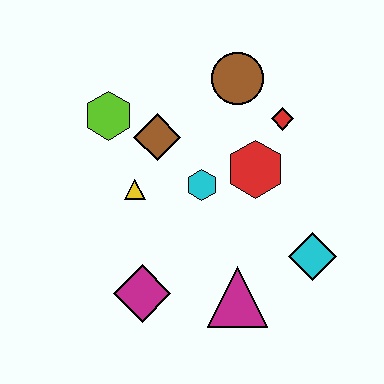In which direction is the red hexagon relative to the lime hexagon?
The red hexagon is to the right of the lime hexagon.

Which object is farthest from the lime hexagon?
The cyan diamond is farthest from the lime hexagon.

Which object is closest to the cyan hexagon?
The red hexagon is closest to the cyan hexagon.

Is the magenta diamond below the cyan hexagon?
Yes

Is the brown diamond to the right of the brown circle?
No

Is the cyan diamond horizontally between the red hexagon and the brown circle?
No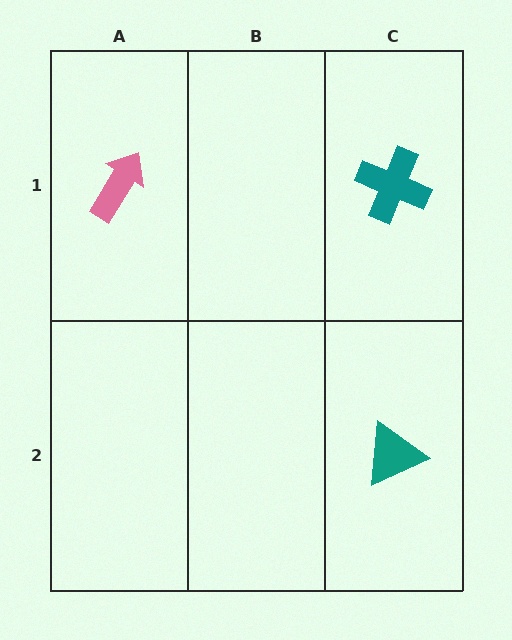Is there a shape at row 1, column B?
No, that cell is empty.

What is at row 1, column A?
A pink arrow.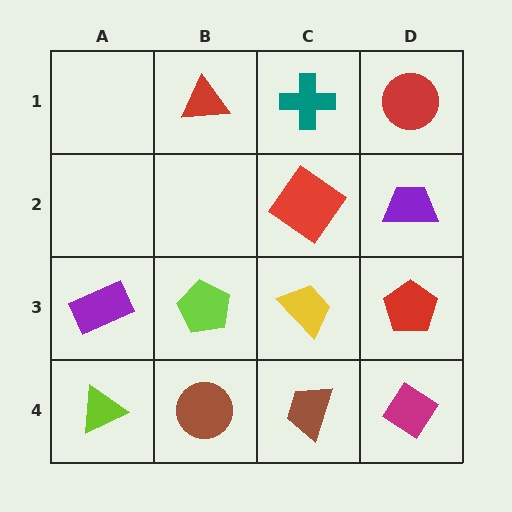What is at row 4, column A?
A lime triangle.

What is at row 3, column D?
A red pentagon.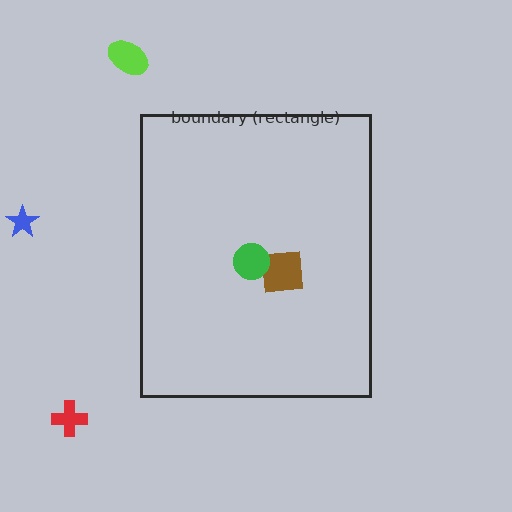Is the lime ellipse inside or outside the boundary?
Outside.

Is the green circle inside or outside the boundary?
Inside.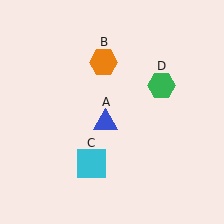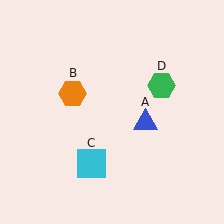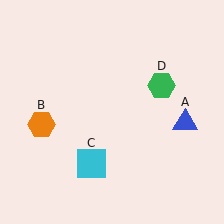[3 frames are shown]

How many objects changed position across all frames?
2 objects changed position: blue triangle (object A), orange hexagon (object B).